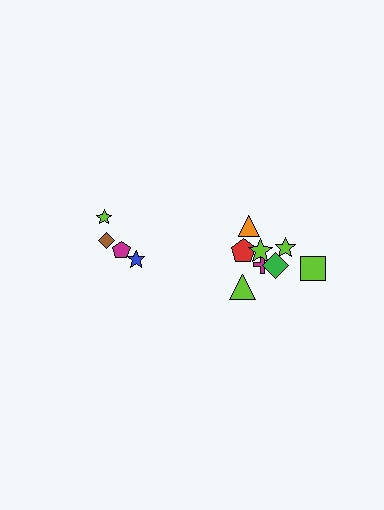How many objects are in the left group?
There are 4 objects.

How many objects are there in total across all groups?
There are 12 objects.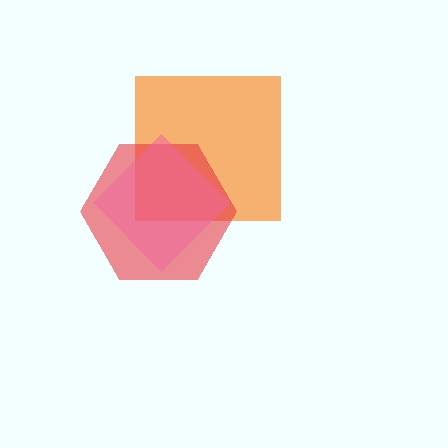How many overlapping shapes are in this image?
There are 3 overlapping shapes in the image.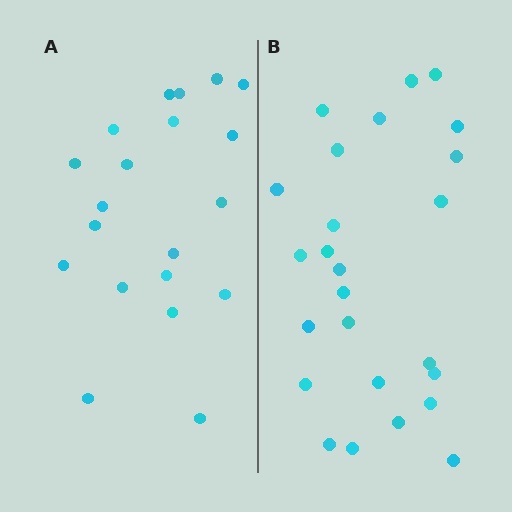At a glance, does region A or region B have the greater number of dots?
Region B (the right region) has more dots.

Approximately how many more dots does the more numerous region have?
Region B has about 5 more dots than region A.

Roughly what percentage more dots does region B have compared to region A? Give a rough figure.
About 25% more.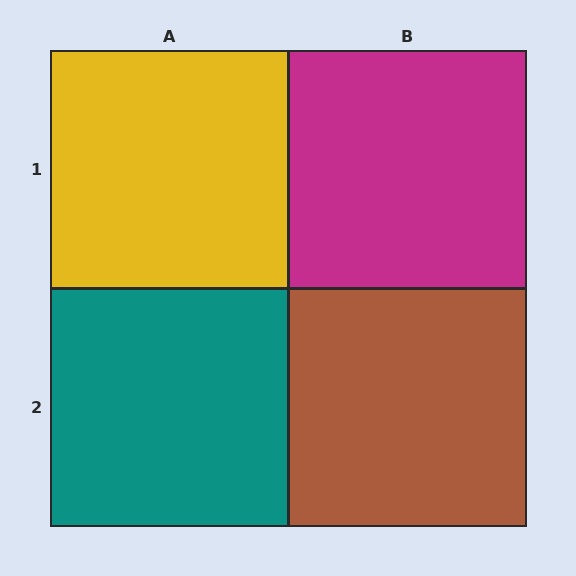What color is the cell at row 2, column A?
Teal.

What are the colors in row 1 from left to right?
Yellow, magenta.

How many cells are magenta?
1 cell is magenta.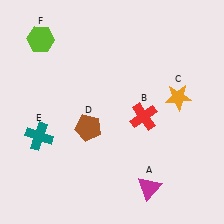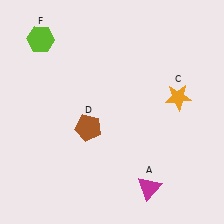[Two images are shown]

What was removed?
The teal cross (E), the red cross (B) were removed in Image 2.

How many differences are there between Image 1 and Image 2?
There are 2 differences between the two images.